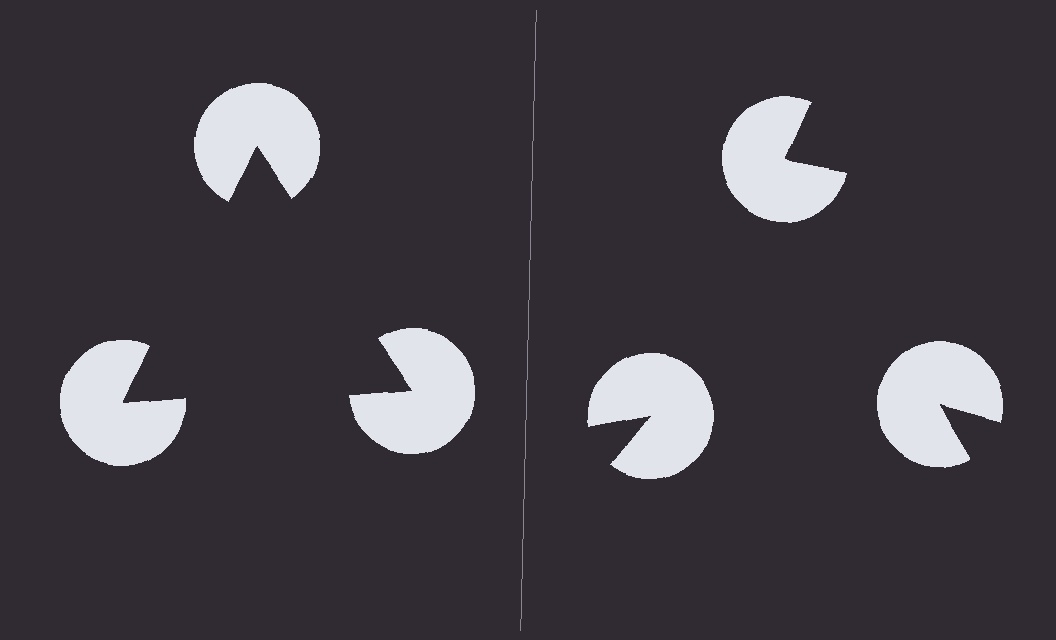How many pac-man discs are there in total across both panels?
6 — 3 on each side.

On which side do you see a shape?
An illusory triangle appears on the left side. On the right side the wedge cuts are rotated, so no coherent shape forms.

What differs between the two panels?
The pac-man discs are positioned identically on both sides; only the wedge orientations differ. On the left they align to a triangle; on the right they are misaligned.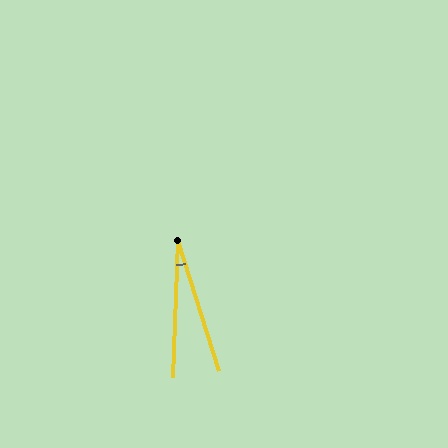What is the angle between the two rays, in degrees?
Approximately 20 degrees.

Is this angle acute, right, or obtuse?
It is acute.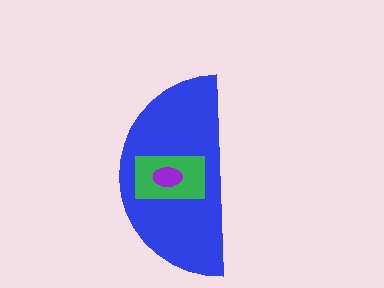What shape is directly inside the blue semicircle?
The green rectangle.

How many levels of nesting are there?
3.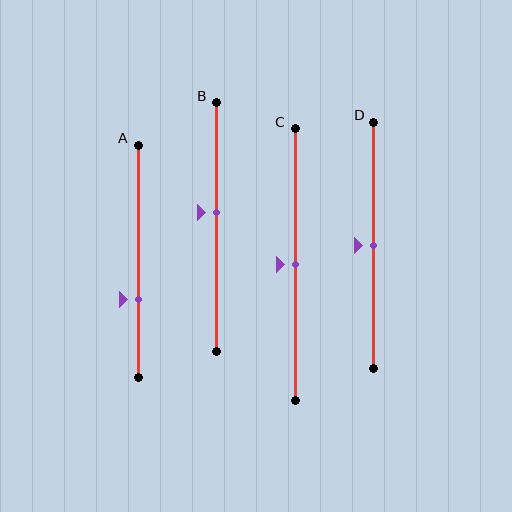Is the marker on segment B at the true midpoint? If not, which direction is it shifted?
No, the marker on segment B is shifted upward by about 6% of the segment length.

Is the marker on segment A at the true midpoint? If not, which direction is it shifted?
No, the marker on segment A is shifted downward by about 17% of the segment length.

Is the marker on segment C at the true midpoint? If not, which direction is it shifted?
Yes, the marker on segment C is at the true midpoint.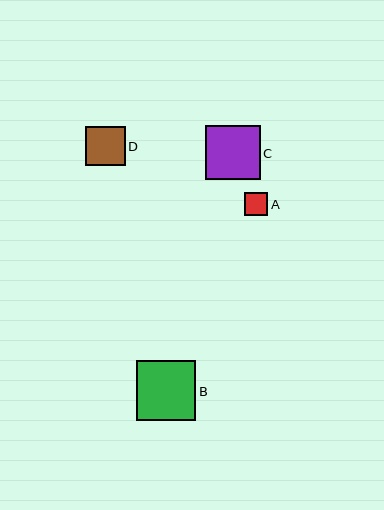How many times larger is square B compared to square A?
Square B is approximately 2.5 times the size of square A.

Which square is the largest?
Square B is the largest with a size of approximately 59 pixels.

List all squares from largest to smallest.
From largest to smallest: B, C, D, A.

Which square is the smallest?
Square A is the smallest with a size of approximately 23 pixels.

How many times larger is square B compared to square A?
Square B is approximately 2.5 times the size of square A.